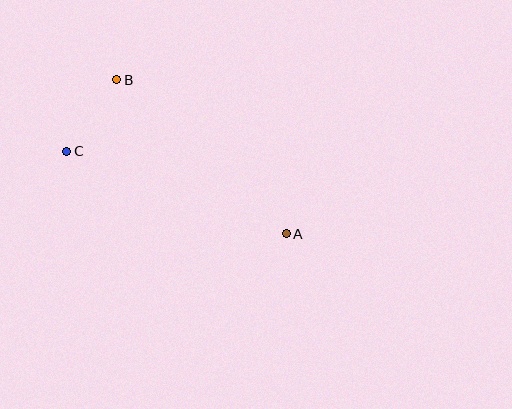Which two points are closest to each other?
Points B and C are closest to each other.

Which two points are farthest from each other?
Points A and C are farthest from each other.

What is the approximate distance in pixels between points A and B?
The distance between A and B is approximately 229 pixels.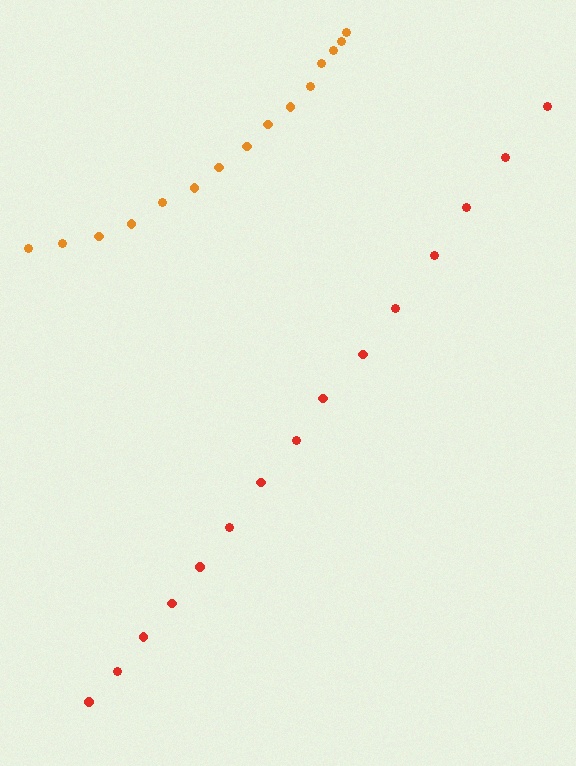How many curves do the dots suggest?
There are 2 distinct paths.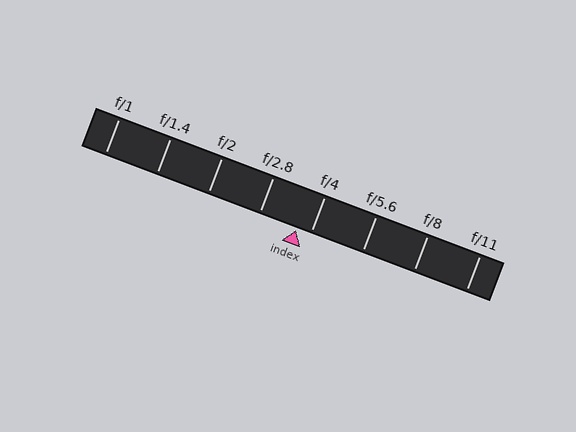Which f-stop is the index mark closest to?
The index mark is closest to f/4.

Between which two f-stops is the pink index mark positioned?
The index mark is between f/2.8 and f/4.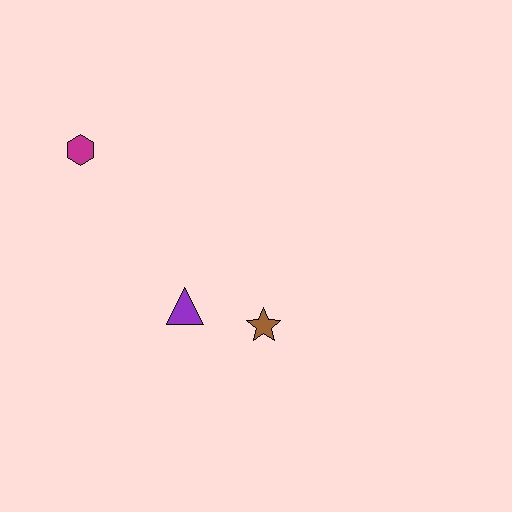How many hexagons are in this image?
There is 1 hexagon.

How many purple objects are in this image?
There is 1 purple object.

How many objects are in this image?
There are 3 objects.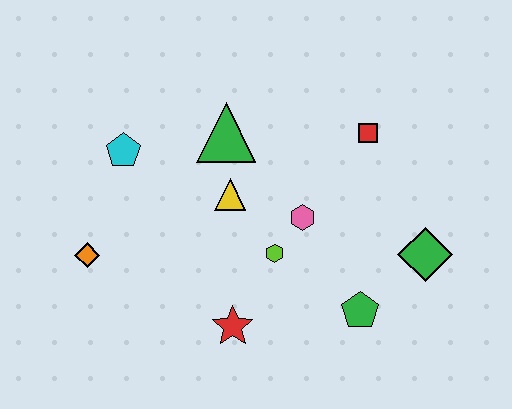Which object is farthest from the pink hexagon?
The orange diamond is farthest from the pink hexagon.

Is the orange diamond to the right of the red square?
No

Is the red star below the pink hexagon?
Yes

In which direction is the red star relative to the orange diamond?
The red star is to the right of the orange diamond.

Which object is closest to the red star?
The lime hexagon is closest to the red star.